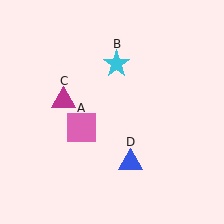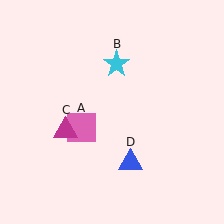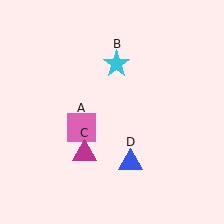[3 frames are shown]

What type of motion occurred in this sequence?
The magenta triangle (object C) rotated counterclockwise around the center of the scene.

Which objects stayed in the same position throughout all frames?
Pink square (object A) and cyan star (object B) and blue triangle (object D) remained stationary.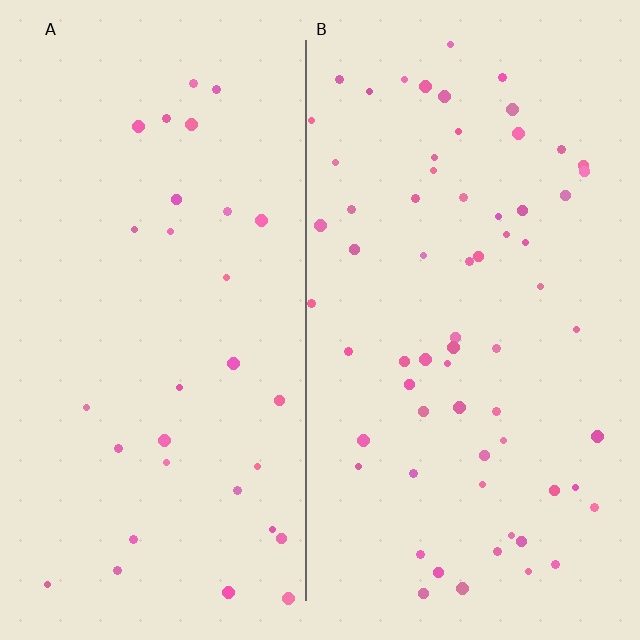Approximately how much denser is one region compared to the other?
Approximately 2.1× — region B over region A.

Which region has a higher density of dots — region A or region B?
B (the right).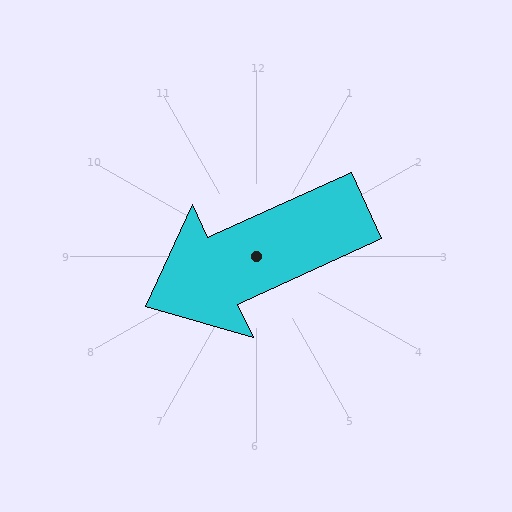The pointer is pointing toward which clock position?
Roughly 8 o'clock.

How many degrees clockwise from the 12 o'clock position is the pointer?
Approximately 245 degrees.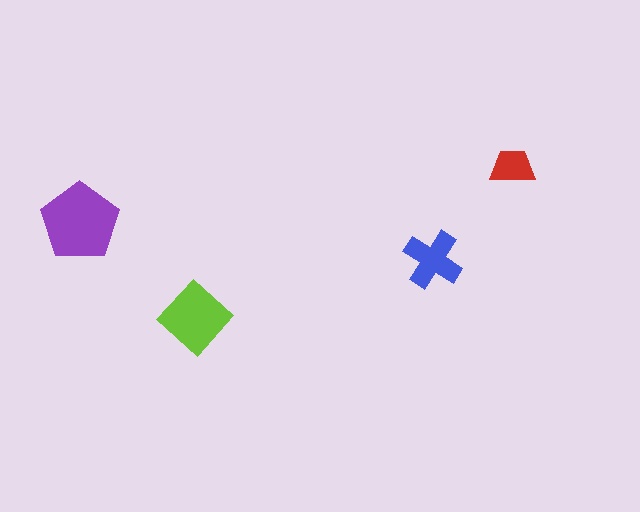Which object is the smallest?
The red trapezoid.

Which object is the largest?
The purple pentagon.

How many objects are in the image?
There are 4 objects in the image.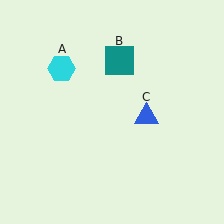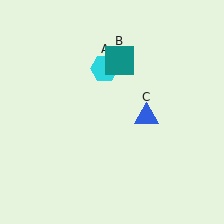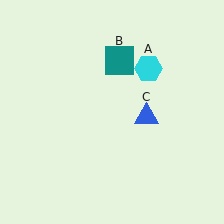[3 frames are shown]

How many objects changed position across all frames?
1 object changed position: cyan hexagon (object A).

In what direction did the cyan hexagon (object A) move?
The cyan hexagon (object A) moved right.